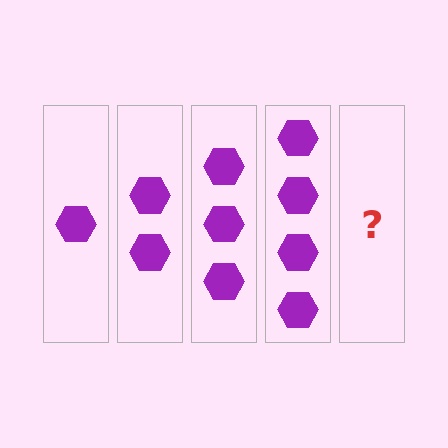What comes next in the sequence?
The next element should be 5 hexagons.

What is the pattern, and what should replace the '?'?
The pattern is that each step adds one more hexagon. The '?' should be 5 hexagons.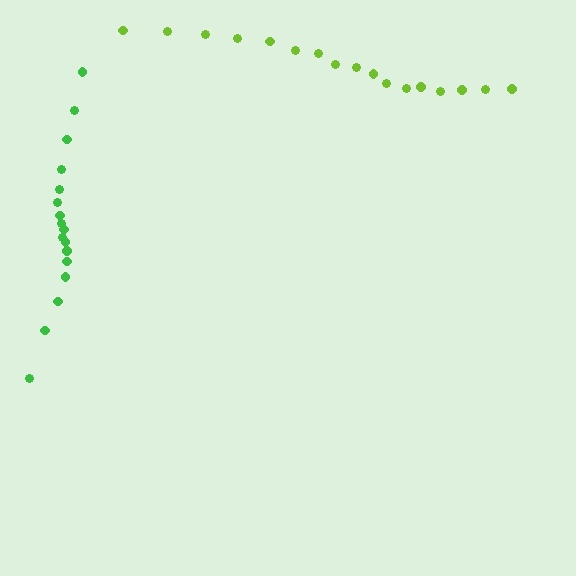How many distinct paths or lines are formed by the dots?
There are 2 distinct paths.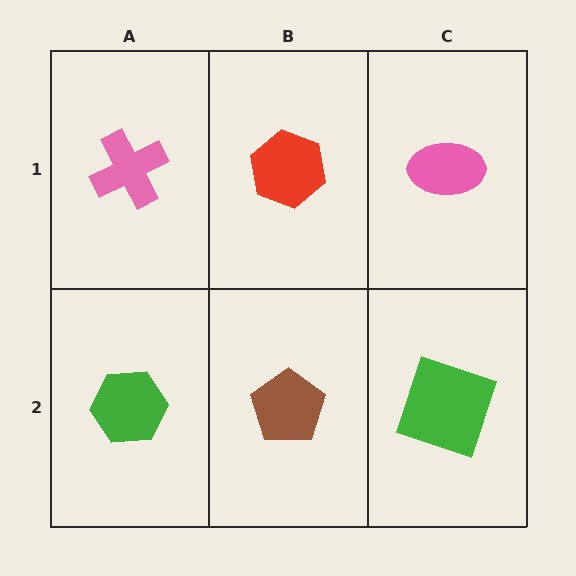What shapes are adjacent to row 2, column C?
A pink ellipse (row 1, column C), a brown pentagon (row 2, column B).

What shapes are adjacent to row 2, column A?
A pink cross (row 1, column A), a brown pentagon (row 2, column B).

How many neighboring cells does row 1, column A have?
2.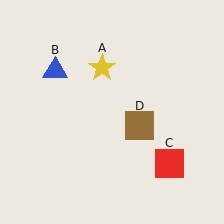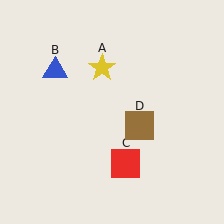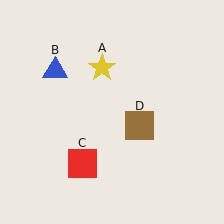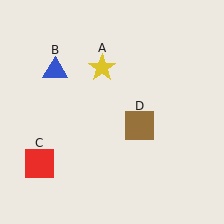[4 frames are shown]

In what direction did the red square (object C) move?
The red square (object C) moved left.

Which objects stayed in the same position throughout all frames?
Yellow star (object A) and blue triangle (object B) and brown square (object D) remained stationary.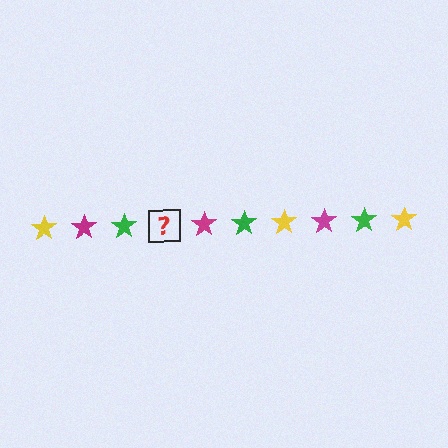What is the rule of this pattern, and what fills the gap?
The rule is that the pattern cycles through yellow, magenta, green stars. The gap should be filled with a yellow star.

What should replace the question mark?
The question mark should be replaced with a yellow star.